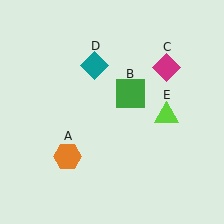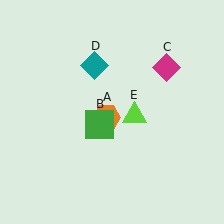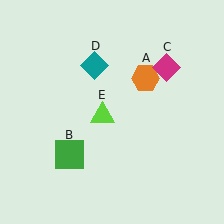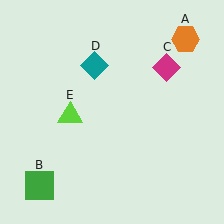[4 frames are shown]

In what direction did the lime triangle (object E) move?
The lime triangle (object E) moved left.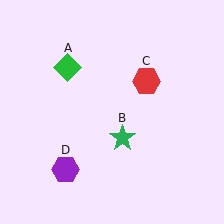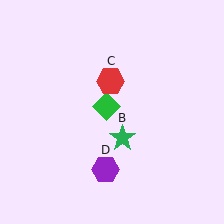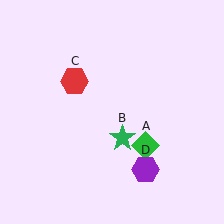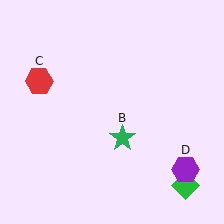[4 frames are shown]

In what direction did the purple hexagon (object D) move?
The purple hexagon (object D) moved right.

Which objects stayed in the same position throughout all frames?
Green star (object B) remained stationary.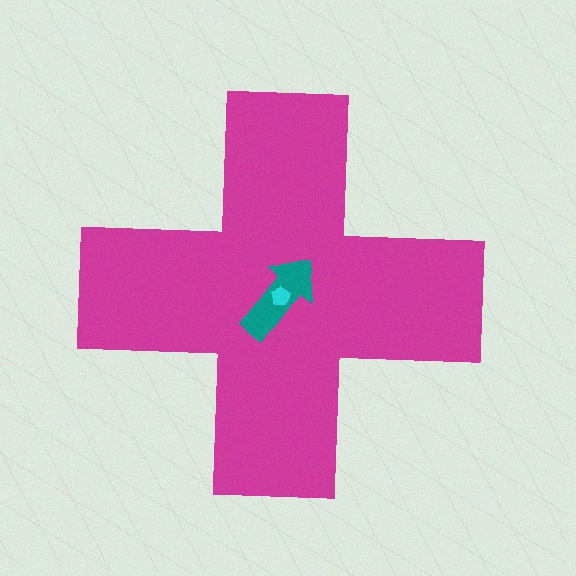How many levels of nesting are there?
3.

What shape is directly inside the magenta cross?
The teal arrow.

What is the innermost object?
The cyan pentagon.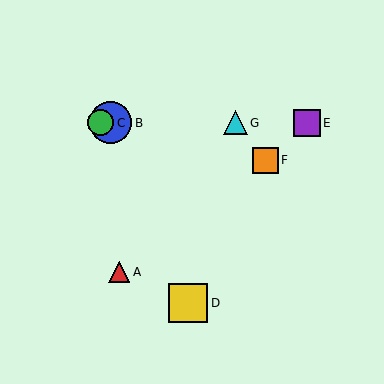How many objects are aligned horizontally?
4 objects (B, C, E, G) are aligned horizontally.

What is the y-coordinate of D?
Object D is at y≈303.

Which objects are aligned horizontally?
Objects B, C, E, G are aligned horizontally.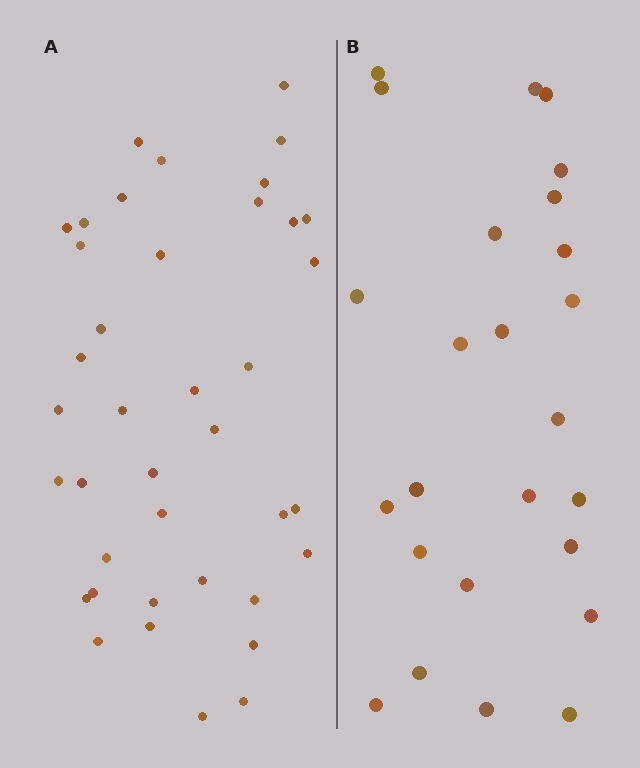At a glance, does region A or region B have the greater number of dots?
Region A (the left region) has more dots.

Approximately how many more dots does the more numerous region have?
Region A has approximately 15 more dots than region B.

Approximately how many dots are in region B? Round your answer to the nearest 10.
About 20 dots. (The exact count is 25, which rounds to 20.)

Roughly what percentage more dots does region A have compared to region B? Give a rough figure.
About 55% more.